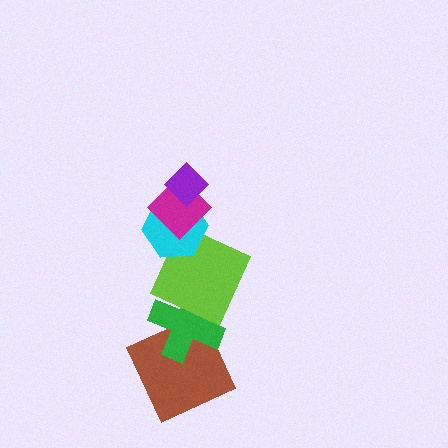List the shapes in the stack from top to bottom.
From top to bottom: the purple diamond, the magenta diamond, the cyan hexagon, the lime square, the green cross, the brown square.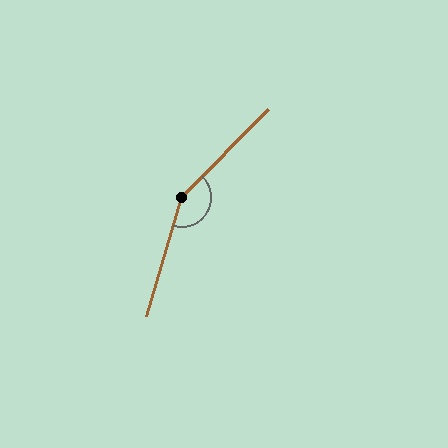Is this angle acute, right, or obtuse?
It is obtuse.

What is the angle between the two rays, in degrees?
Approximately 152 degrees.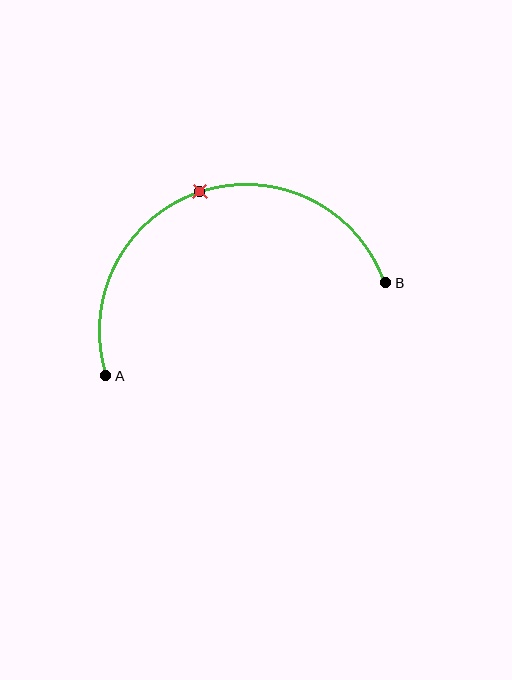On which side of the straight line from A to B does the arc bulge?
The arc bulges above the straight line connecting A and B.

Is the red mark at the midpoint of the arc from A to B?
Yes. The red mark lies on the arc at equal arc-length from both A and B — it is the arc midpoint.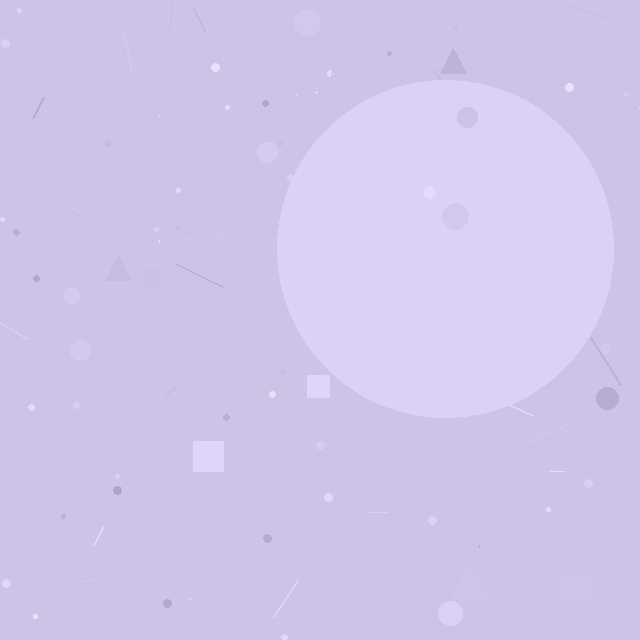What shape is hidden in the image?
A circle is hidden in the image.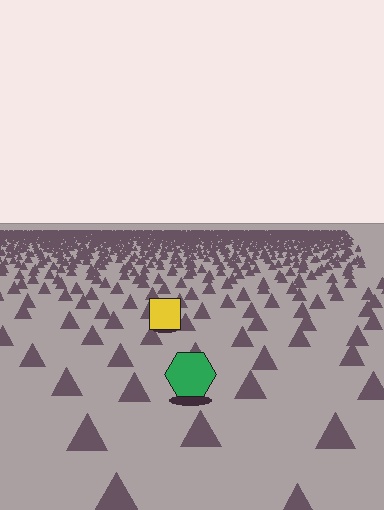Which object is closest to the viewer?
The green hexagon is closest. The texture marks near it are larger and more spread out.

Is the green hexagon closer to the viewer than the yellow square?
Yes. The green hexagon is closer — you can tell from the texture gradient: the ground texture is coarser near it.